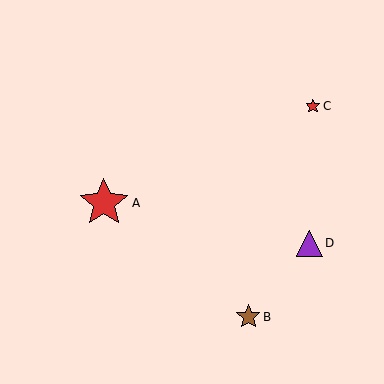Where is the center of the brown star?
The center of the brown star is at (248, 317).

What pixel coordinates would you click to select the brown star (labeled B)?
Click at (248, 317) to select the brown star B.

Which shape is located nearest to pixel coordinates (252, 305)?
The brown star (labeled B) at (248, 317) is nearest to that location.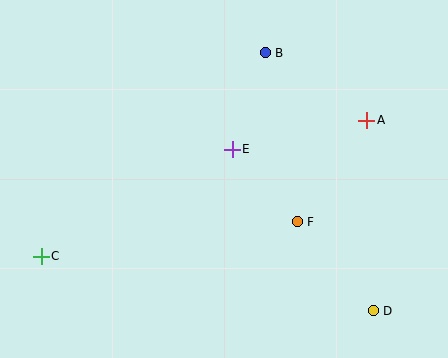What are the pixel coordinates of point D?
Point D is at (373, 311).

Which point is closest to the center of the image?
Point E at (232, 149) is closest to the center.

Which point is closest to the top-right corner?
Point A is closest to the top-right corner.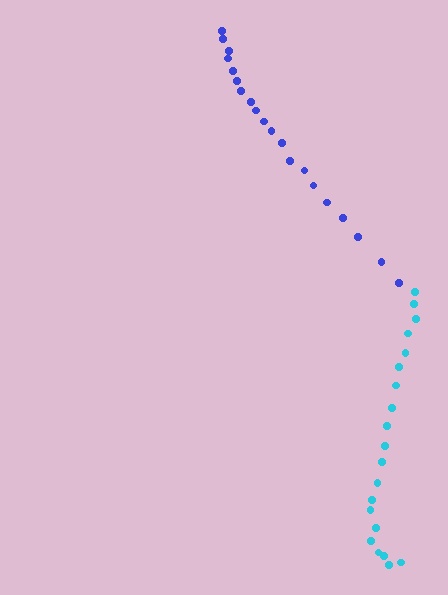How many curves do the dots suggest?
There are 2 distinct paths.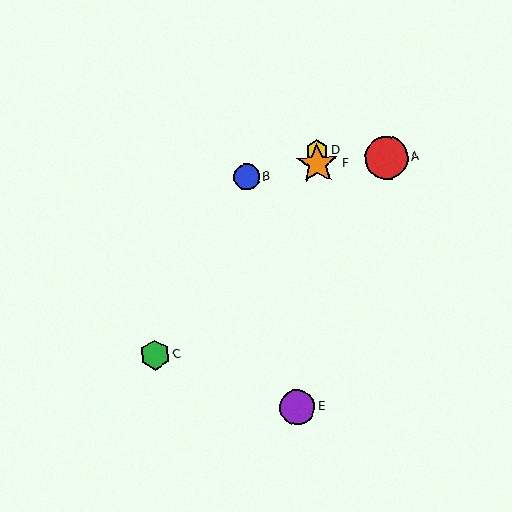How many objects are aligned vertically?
2 objects (D, F) are aligned vertically.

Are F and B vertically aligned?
No, F is at x≈318 and B is at x≈247.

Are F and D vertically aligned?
Yes, both are at x≈318.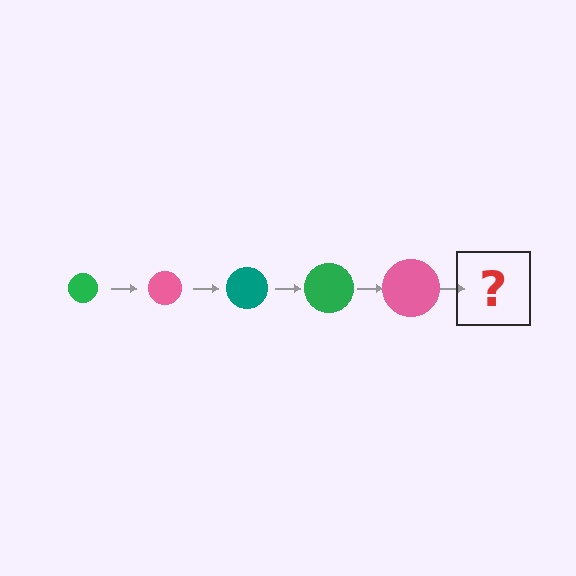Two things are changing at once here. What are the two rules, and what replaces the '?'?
The two rules are that the circle grows larger each step and the color cycles through green, pink, and teal. The '?' should be a teal circle, larger than the previous one.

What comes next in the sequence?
The next element should be a teal circle, larger than the previous one.